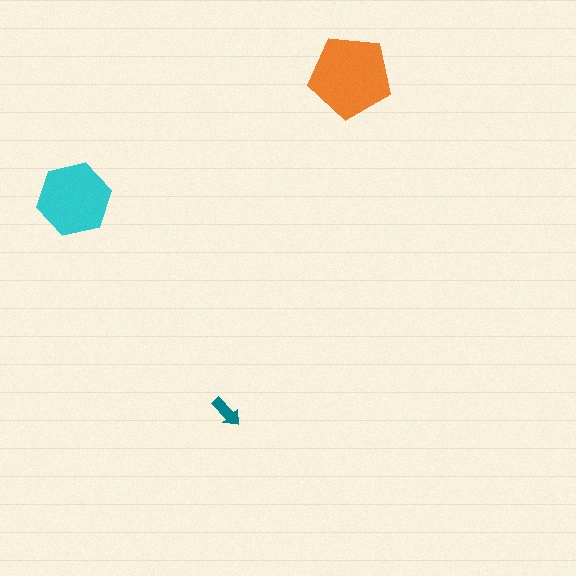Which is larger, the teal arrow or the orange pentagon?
The orange pentagon.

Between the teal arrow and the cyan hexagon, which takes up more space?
The cyan hexagon.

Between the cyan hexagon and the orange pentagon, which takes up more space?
The orange pentagon.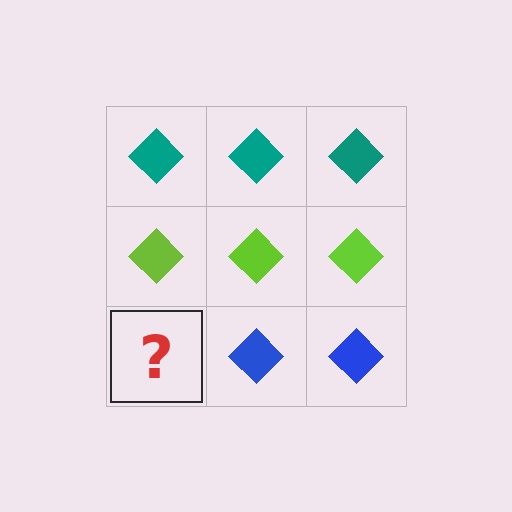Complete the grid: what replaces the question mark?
The question mark should be replaced with a blue diamond.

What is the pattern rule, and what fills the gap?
The rule is that each row has a consistent color. The gap should be filled with a blue diamond.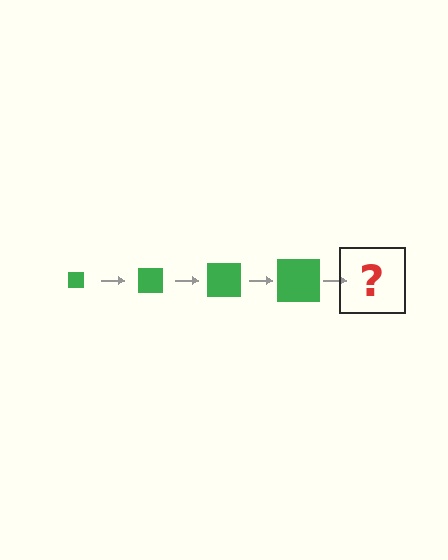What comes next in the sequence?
The next element should be a green square, larger than the previous one.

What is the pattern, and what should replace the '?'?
The pattern is that the square gets progressively larger each step. The '?' should be a green square, larger than the previous one.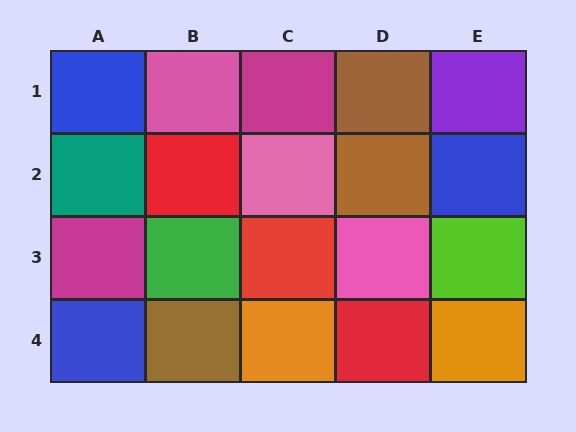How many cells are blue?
3 cells are blue.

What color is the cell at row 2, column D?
Brown.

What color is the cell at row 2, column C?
Pink.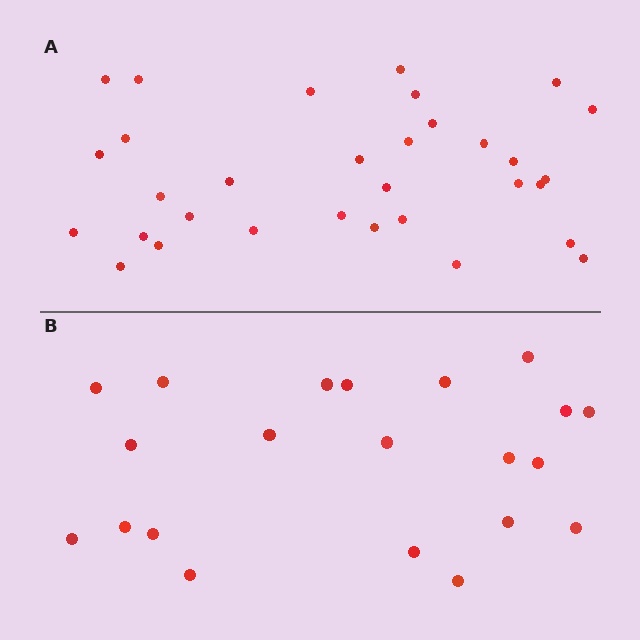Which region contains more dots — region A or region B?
Region A (the top region) has more dots.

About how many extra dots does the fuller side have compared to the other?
Region A has roughly 12 or so more dots than region B.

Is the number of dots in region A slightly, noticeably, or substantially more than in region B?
Region A has substantially more. The ratio is roughly 1.5 to 1.